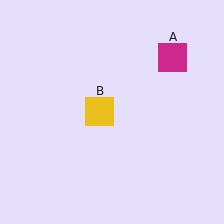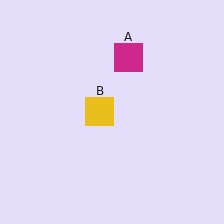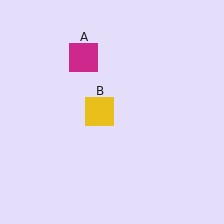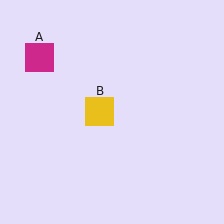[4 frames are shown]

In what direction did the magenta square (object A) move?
The magenta square (object A) moved left.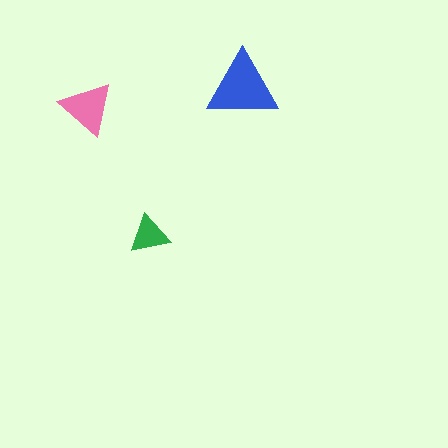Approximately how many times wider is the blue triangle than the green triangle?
About 2 times wider.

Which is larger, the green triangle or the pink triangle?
The pink one.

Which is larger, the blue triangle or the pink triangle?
The blue one.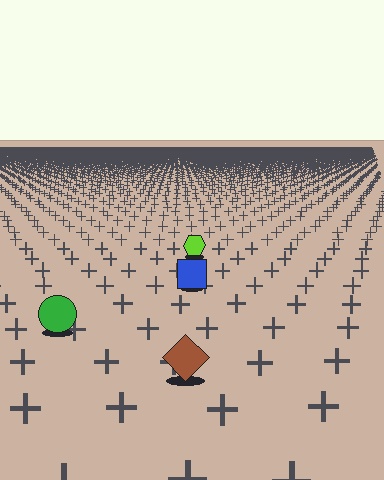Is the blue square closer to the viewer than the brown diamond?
No. The brown diamond is closer — you can tell from the texture gradient: the ground texture is coarser near it.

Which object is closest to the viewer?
The brown diamond is closest. The texture marks near it are larger and more spread out.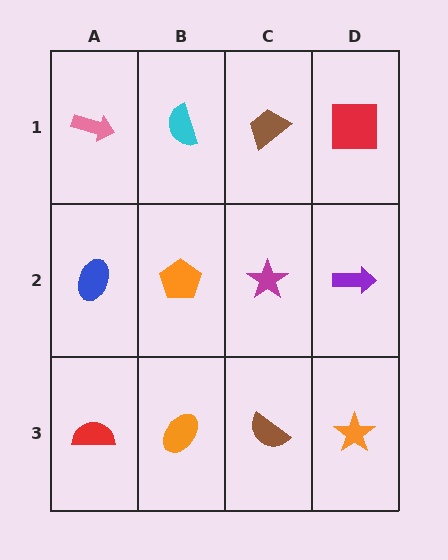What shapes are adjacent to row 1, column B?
An orange pentagon (row 2, column B), a pink arrow (row 1, column A), a brown trapezoid (row 1, column C).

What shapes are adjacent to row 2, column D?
A red square (row 1, column D), an orange star (row 3, column D), a magenta star (row 2, column C).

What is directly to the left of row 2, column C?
An orange pentagon.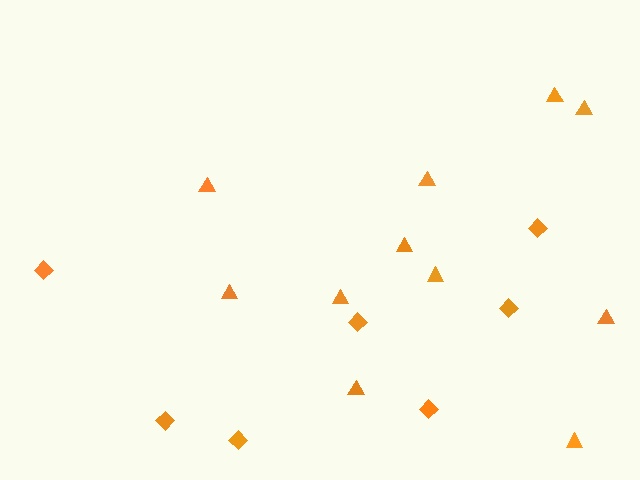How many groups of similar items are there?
There are 2 groups: one group of diamonds (7) and one group of triangles (11).